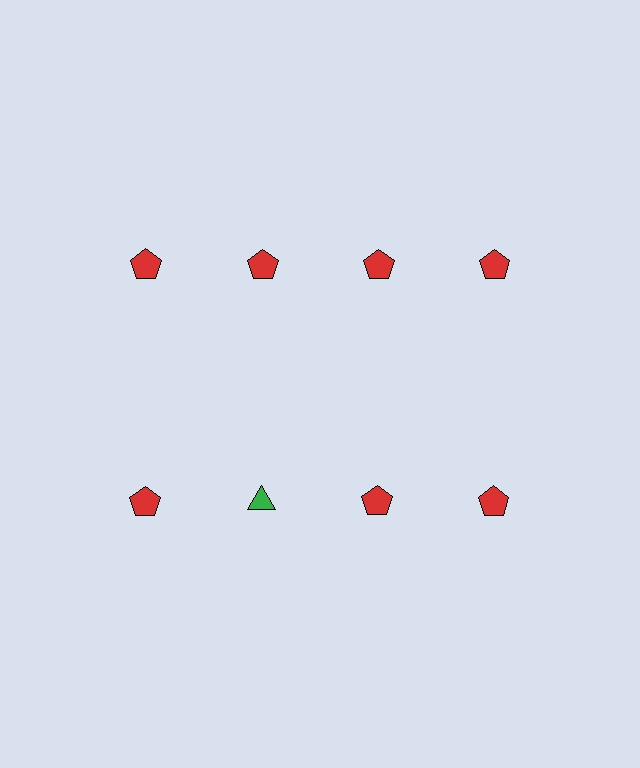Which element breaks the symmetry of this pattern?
The green triangle in the second row, second from left column breaks the symmetry. All other shapes are red pentagons.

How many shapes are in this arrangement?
There are 8 shapes arranged in a grid pattern.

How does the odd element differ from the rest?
It differs in both color (green instead of red) and shape (triangle instead of pentagon).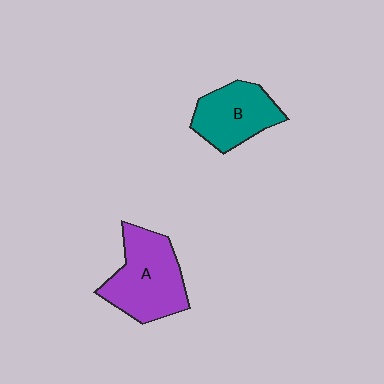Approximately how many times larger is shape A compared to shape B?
Approximately 1.3 times.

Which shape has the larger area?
Shape A (purple).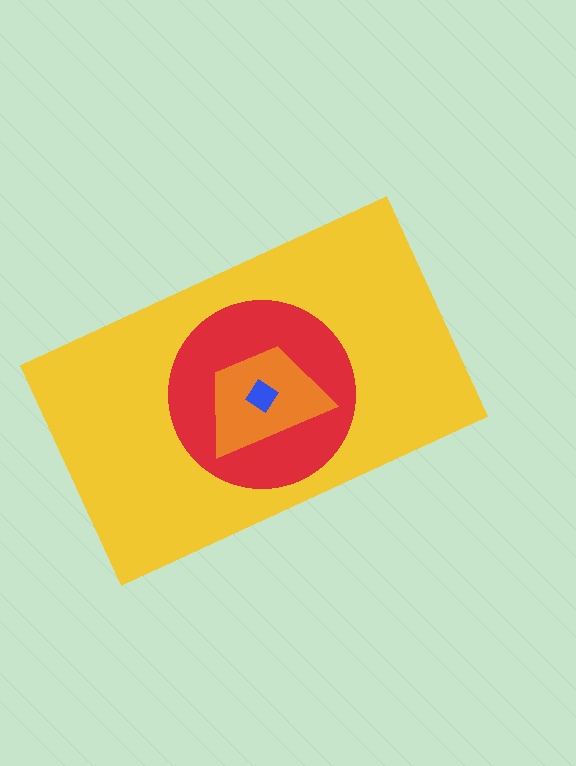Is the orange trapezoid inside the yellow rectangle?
Yes.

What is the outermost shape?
The yellow rectangle.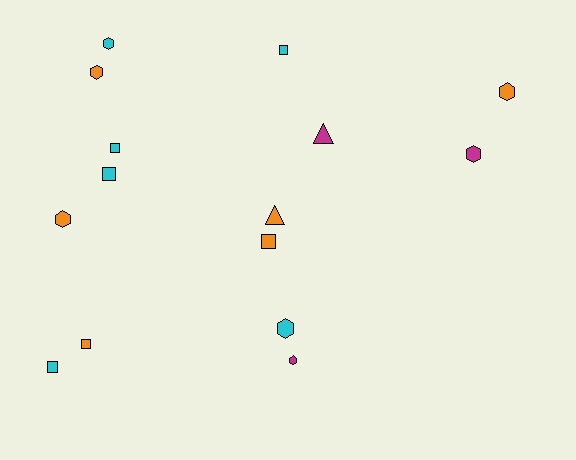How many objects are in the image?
There are 15 objects.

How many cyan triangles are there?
There are no cyan triangles.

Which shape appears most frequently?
Hexagon, with 7 objects.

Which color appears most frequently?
Orange, with 6 objects.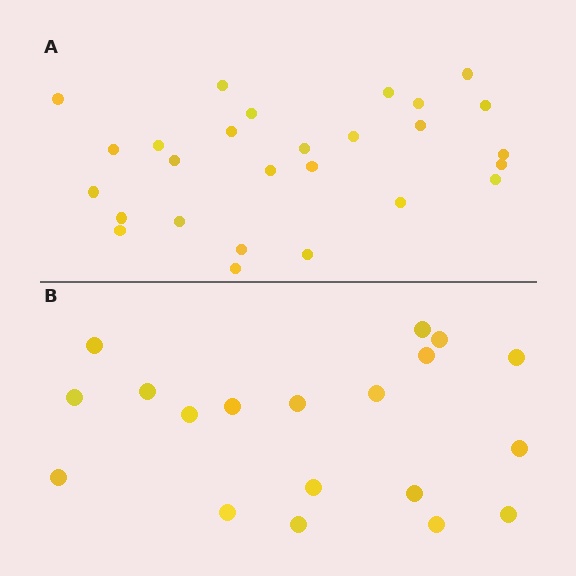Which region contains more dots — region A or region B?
Region A (the top region) has more dots.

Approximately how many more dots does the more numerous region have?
Region A has roughly 8 or so more dots than region B.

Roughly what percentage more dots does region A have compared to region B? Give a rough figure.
About 40% more.